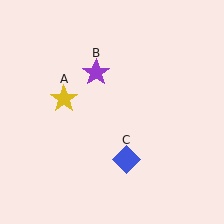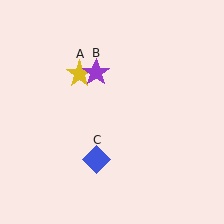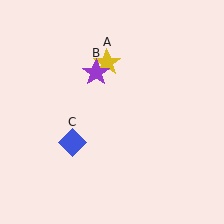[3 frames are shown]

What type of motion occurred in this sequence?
The yellow star (object A), blue diamond (object C) rotated clockwise around the center of the scene.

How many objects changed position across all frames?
2 objects changed position: yellow star (object A), blue diamond (object C).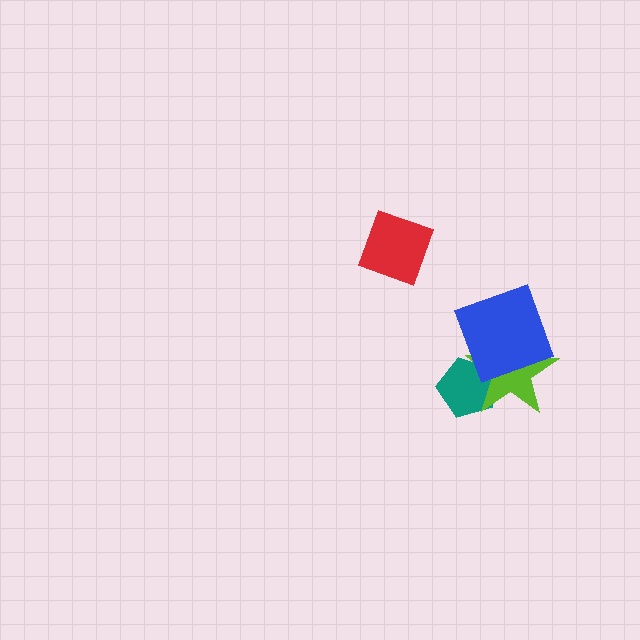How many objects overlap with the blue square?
1 object overlaps with the blue square.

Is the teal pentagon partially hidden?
Yes, it is partially covered by another shape.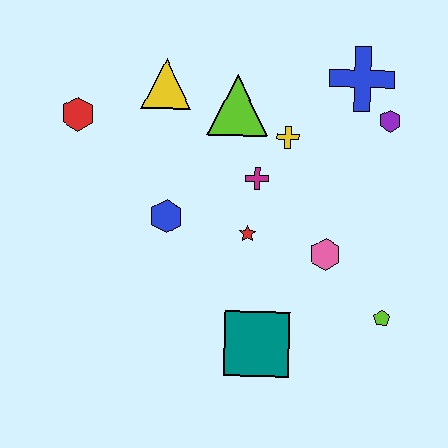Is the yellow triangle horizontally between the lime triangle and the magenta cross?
No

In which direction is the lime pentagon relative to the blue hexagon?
The lime pentagon is to the right of the blue hexagon.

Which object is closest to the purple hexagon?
The blue cross is closest to the purple hexagon.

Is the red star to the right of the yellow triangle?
Yes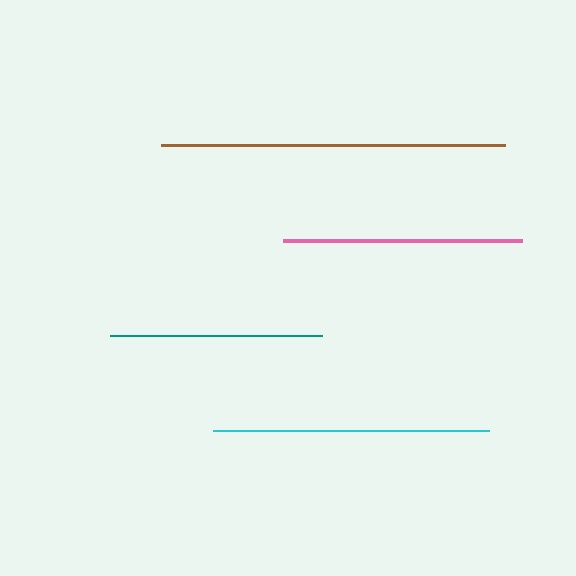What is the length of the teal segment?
The teal segment is approximately 213 pixels long.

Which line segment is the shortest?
The teal line is the shortest at approximately 213 pixels.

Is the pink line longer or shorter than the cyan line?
The cyan line is longer than the pink line.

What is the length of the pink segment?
The pink segment is approximately 238 pixels long.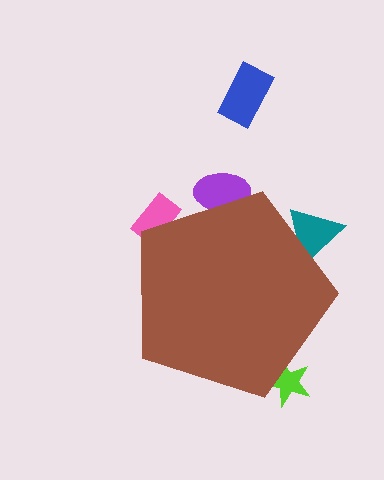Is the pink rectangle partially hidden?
Yes, the pink rectangle is partially hidden behind the brown pentagon.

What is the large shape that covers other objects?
A brown pentagon.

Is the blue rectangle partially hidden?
No, the blue rectangle is fully visible.